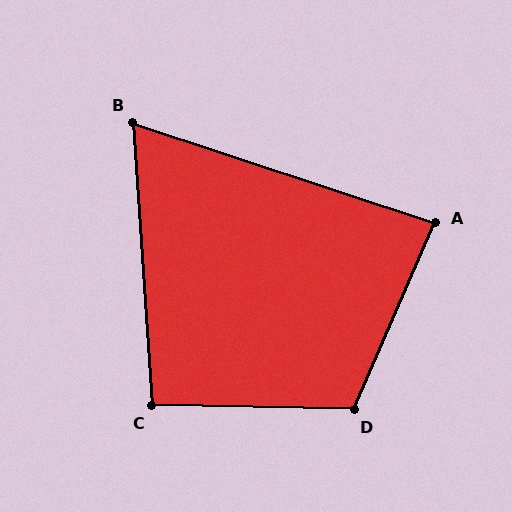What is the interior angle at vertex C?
Approximately 95 degrees (obtuse).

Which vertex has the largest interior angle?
D, at approximately 112 degrees.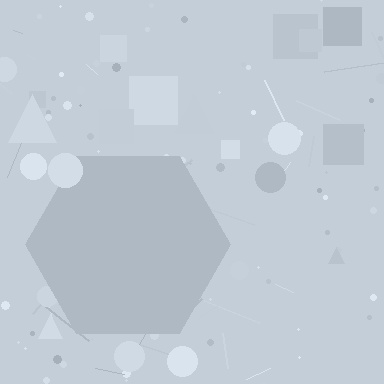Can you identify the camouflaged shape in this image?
The camouflaged shape is a hexagon.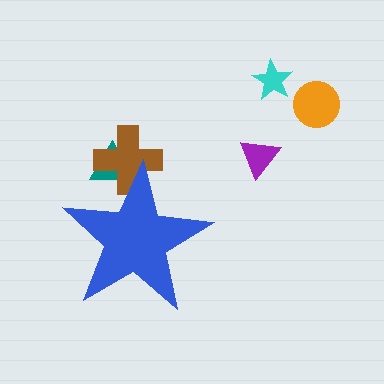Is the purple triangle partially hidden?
No, the purple triangle is fully visible.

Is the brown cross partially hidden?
Yes, the brown cross is partially hidden behind the blue star.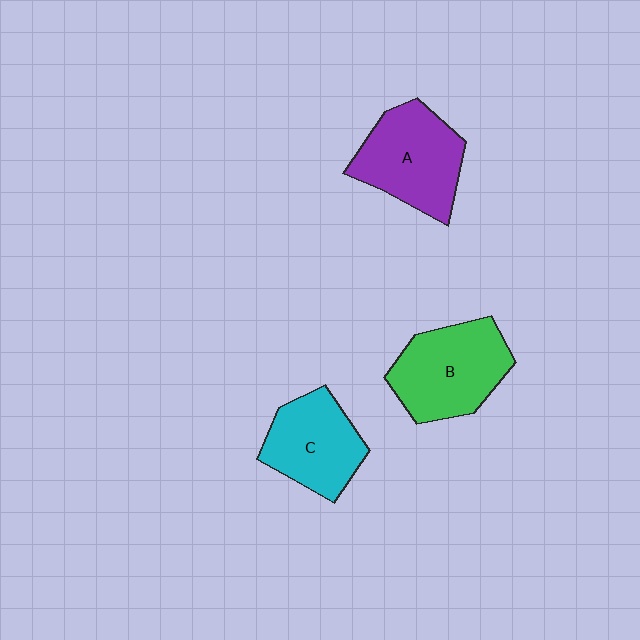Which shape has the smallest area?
Shape C (cyan).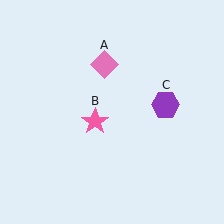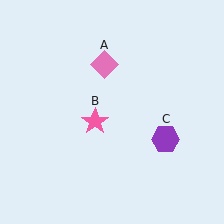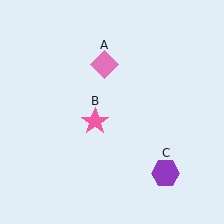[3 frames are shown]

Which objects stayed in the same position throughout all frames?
Pink diamond (object A) and pink star (object B) remained stationary.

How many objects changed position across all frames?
1 object changed position: purple hexagon (object C).